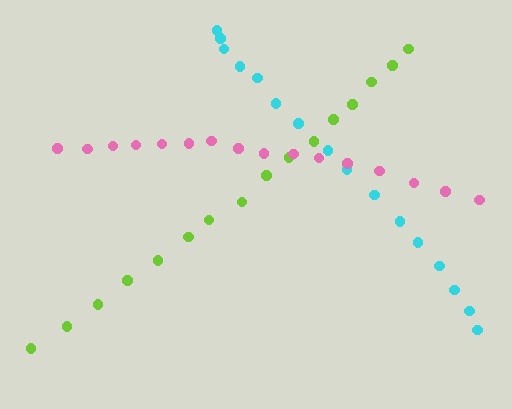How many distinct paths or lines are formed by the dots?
There are 3 distinct paths.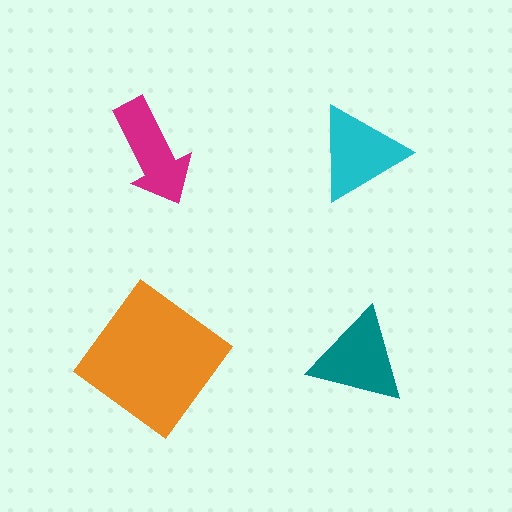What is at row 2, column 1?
An orange diamond.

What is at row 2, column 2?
A teal triangle.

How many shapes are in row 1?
2 shapes.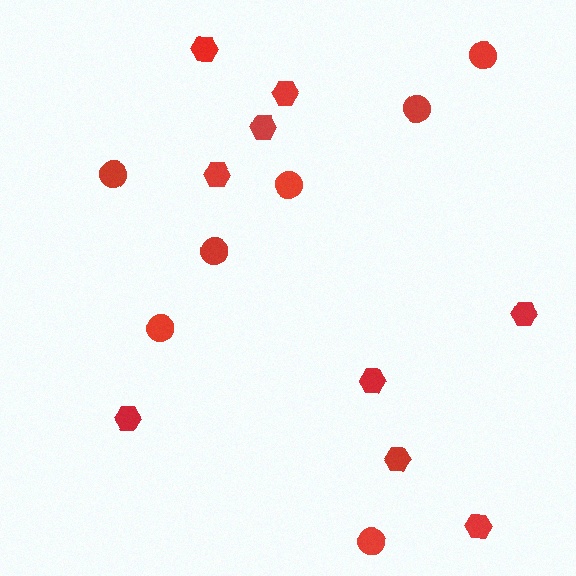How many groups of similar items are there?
There are 2 groups: one group of hexagons (9) and one group of circles (7).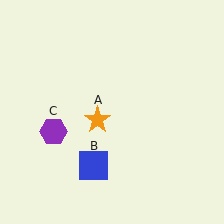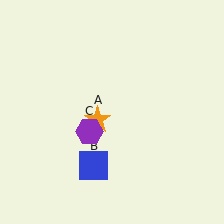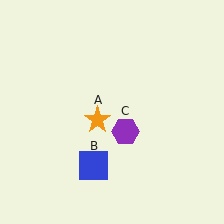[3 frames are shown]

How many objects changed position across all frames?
1 object changed position: purple hexagon (object C).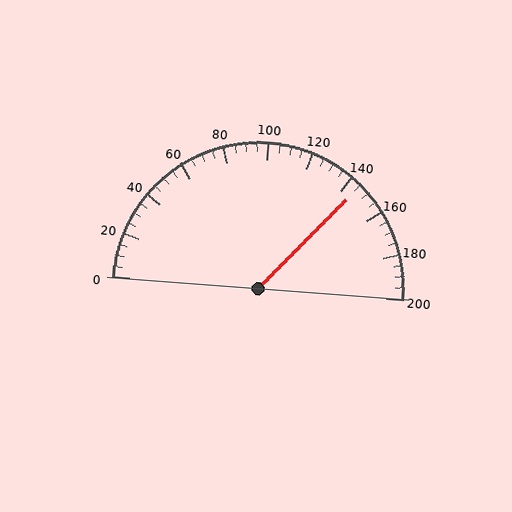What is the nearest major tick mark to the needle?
The nearest major tick mark is 140.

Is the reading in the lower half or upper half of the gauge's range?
The reading is in the upper half of the range (0 to 200).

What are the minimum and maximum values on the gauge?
The gauge ranges from 0 to 200.